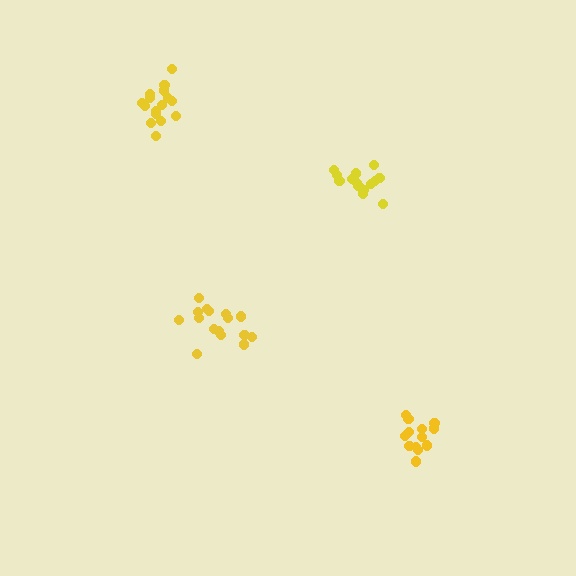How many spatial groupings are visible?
There are 4 spatial groupings.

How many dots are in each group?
Group 1: 13 dots, Group 2: 15 dots, Group 3: 16 dots, Group 4: 16 dots (60 total).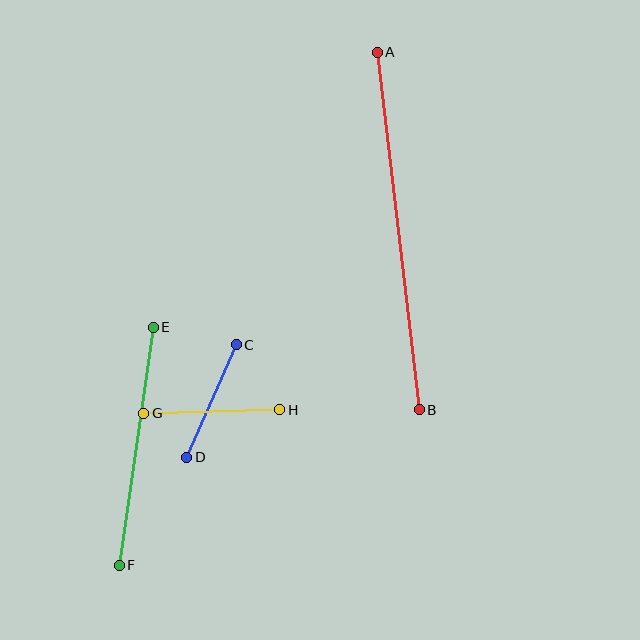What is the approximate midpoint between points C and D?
The midpoint is at approximately (211, 401) pixels.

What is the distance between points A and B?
The distance is approximately 360 pixels.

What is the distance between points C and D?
The distance is approximately 123 pixels.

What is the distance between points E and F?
The distance is approximately 240 pixels.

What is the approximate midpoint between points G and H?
The midpoint is at approximately (212, 412) pixels.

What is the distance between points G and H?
The distance is approximately 136 pixels.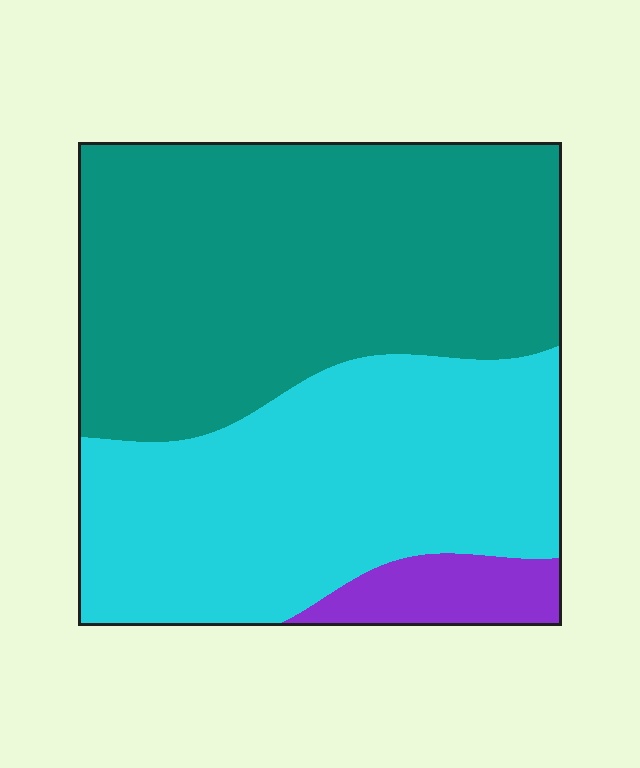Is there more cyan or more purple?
Cyan.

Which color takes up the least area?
Purple, at roughly 5%.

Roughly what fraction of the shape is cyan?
Cyan covers 42% of the shape.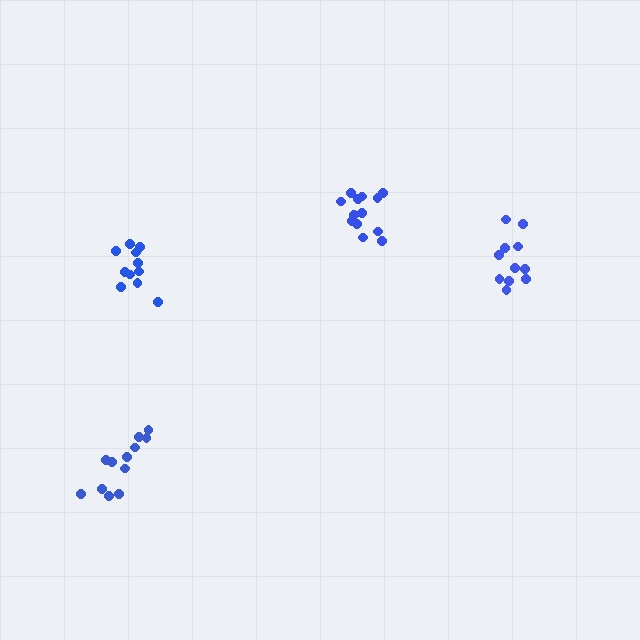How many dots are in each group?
Group 1: 13 dots, Group 2: 11 dots, Group 3: 11 dots, Group 4: 12 dots (47 total).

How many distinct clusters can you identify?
There are 4 distinct clusters.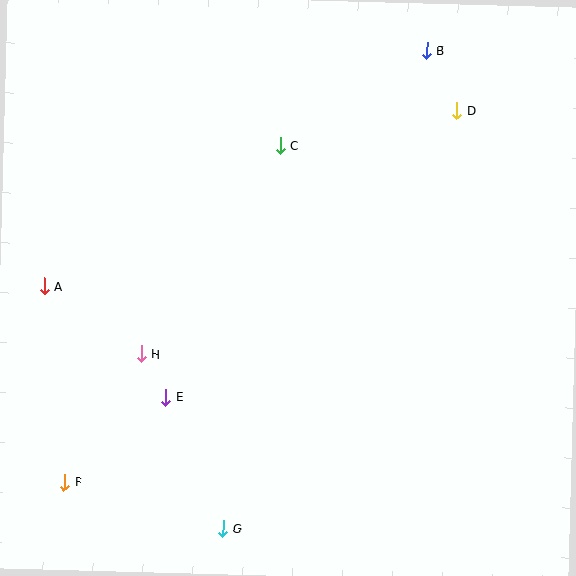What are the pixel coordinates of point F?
Point F is at (65, 482).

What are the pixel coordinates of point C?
Point C is at (280, 146).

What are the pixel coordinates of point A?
Point A is at (44, 286).